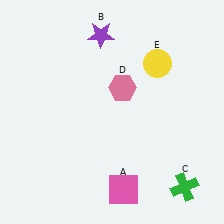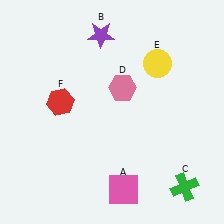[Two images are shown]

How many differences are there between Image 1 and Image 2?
There is 1 difference between the two images.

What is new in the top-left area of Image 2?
A red hexagon (F) was added in the top-left area of Image 2.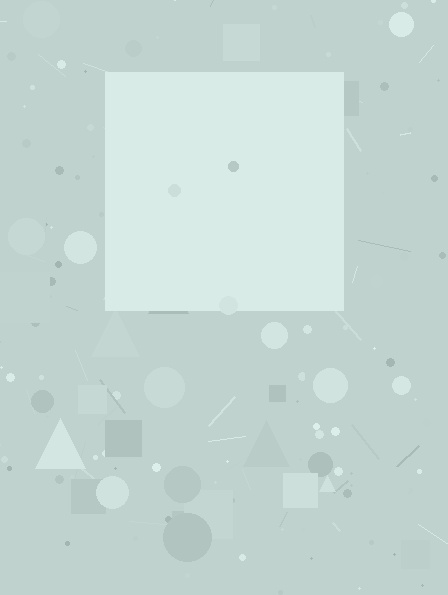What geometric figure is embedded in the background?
A square is embedded in the background.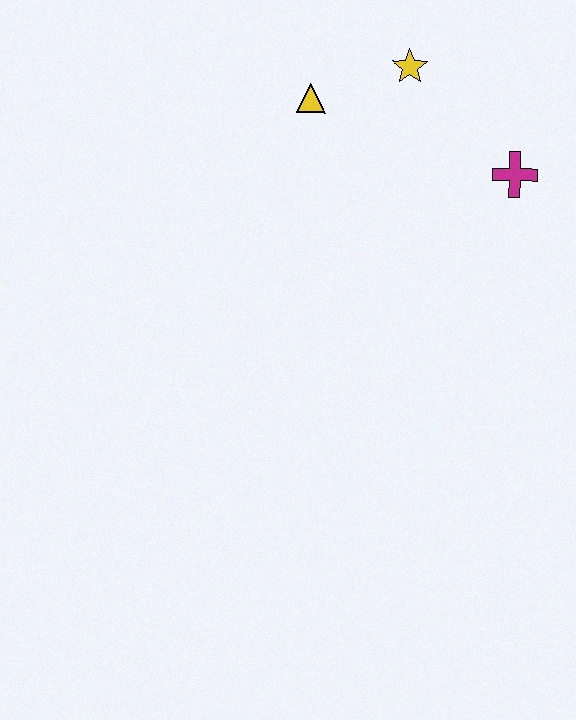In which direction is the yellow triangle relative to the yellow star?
The yellow triangle is to the left of the yellow star.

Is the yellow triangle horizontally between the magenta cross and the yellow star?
No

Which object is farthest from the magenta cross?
The yellow triangle is farthest from the magenta cross.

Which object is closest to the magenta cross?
The yellow star is closest to the magenta cross.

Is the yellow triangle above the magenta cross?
Yes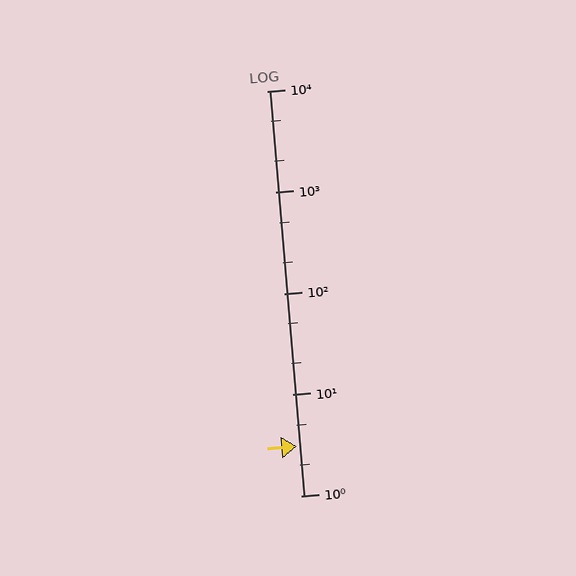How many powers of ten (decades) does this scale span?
The scale spans 4 decades, from 1 to 10000.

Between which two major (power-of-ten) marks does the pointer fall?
The pointer is between 1 and 10.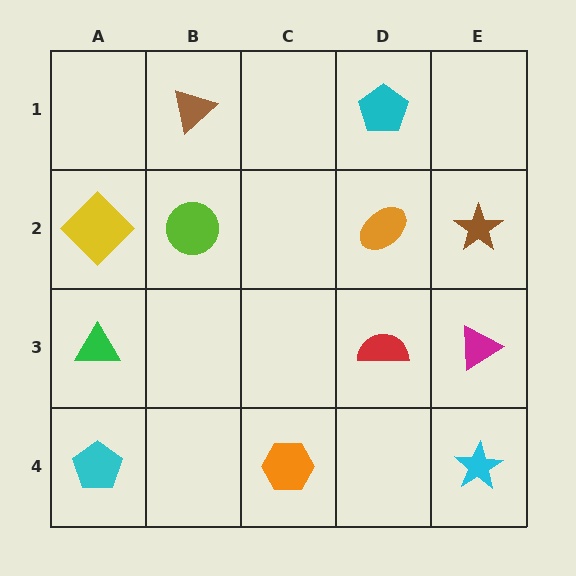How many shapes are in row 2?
4 shapes.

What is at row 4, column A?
A cyan pentagon.